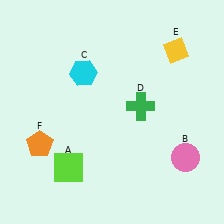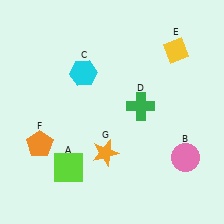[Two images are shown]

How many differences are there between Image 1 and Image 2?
There is 1 difference between the two images.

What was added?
An orange star (G) was added in Image 2.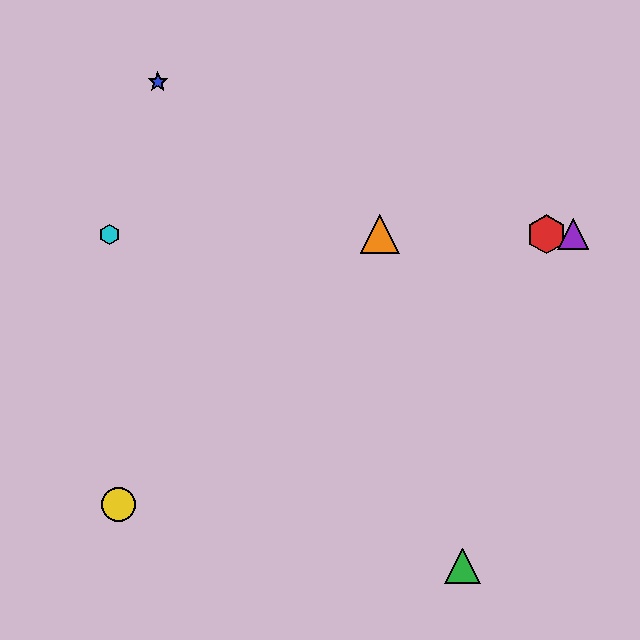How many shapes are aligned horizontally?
4 shapes (the red hexagon, the purple triangle, the orange triangle, the cyan hexagon) are aligned horizontally.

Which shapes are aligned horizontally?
The red hexagon, the purple triangle, the orange triangle, the cyan hexagon are aligned horizontally.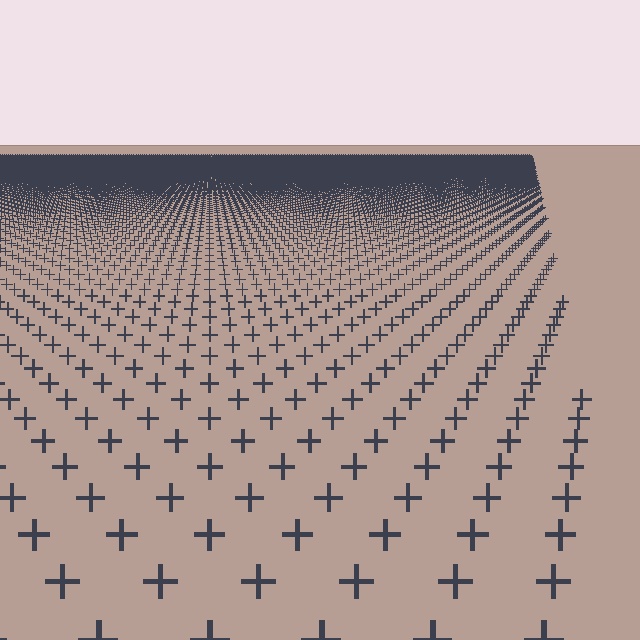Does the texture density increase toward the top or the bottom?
Density increases toward the top.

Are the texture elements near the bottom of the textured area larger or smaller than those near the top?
Larger. Near the bottom, elements are closer to the viewer and appear at a bigger on-screen size.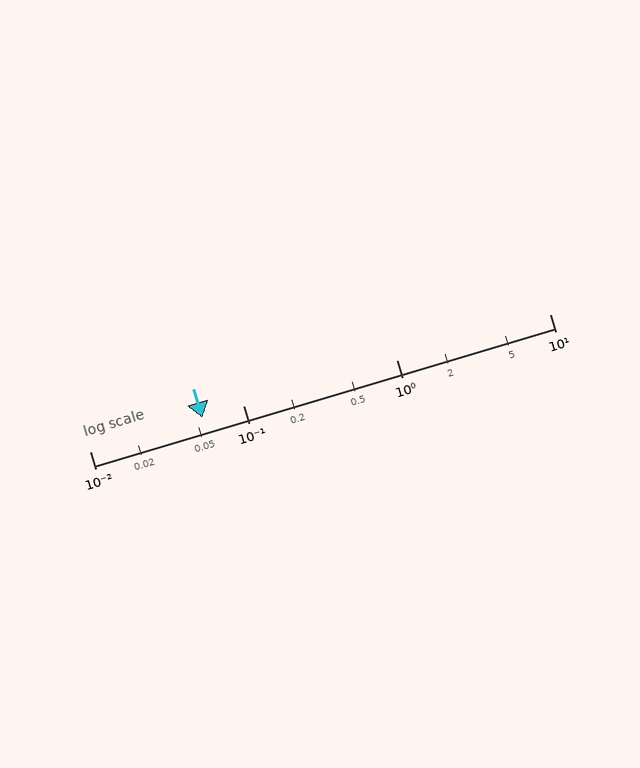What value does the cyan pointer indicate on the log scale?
The pointer indicates approximately 0.054.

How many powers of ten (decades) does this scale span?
The scale spans 3 decades, from 0.01 to 10.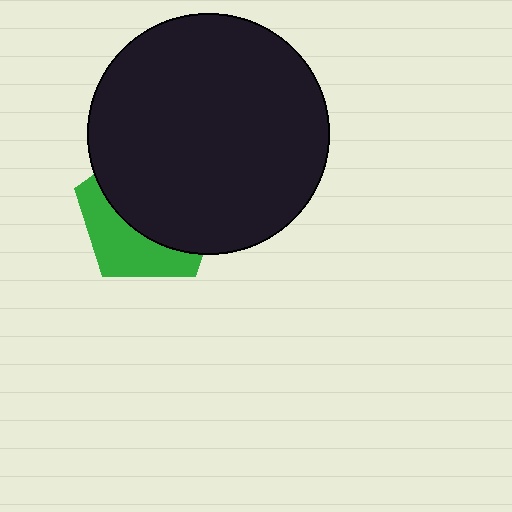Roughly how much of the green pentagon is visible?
A small part of it is visible (roughly 37%).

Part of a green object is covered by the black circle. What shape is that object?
It is a pentagon.